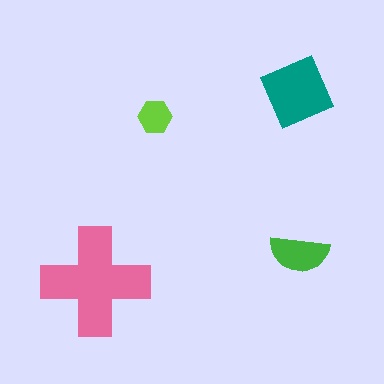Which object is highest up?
The teal square is topmost.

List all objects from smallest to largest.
The lime hexagon, the green semicircle, the teal square, the pink cross.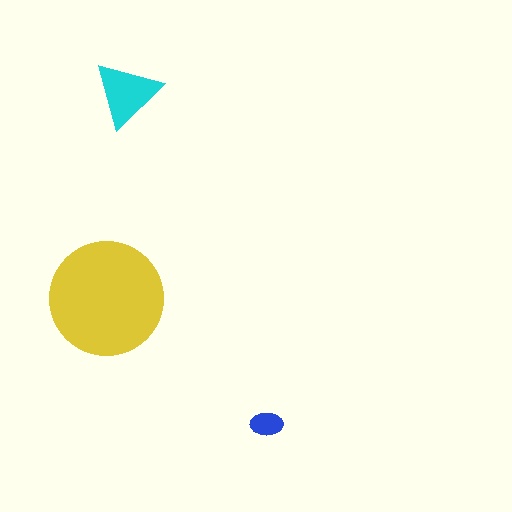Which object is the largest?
The yellow circle.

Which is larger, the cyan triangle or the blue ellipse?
The cyan triangle.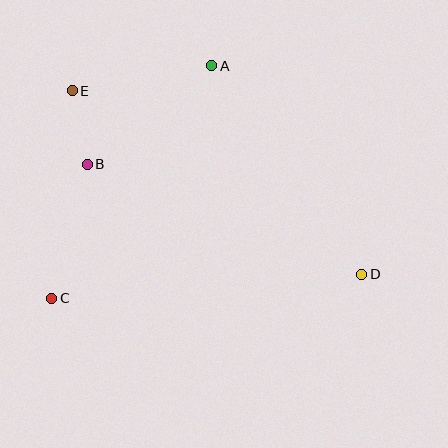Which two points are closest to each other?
Points B and E are closest to each other.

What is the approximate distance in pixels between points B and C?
The distance between B and C is approximately 139 pixels.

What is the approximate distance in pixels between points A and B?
The distance between A and B is approximately 159 pixels.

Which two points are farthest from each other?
Points D and E are farthest from each other.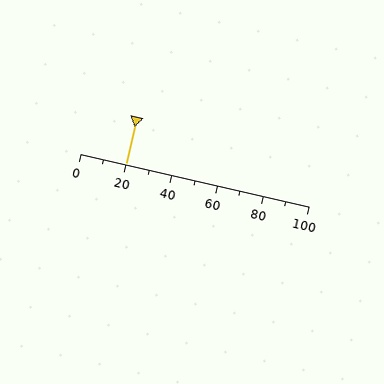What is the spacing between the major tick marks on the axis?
The major ticks are spaced 20 apart.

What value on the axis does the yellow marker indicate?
The marker indicates approximately 20.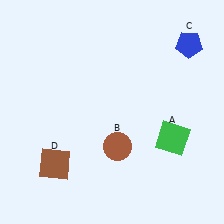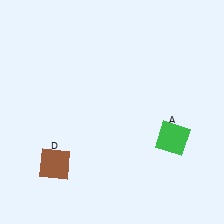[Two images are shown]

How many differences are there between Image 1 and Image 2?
There are 2 differences between the two images.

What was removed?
The brown circle (B), the blue pentagon (C) were removed in Image 2.